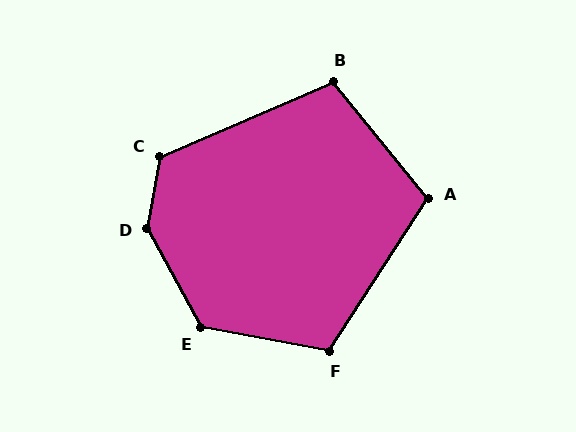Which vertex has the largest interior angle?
D, at approximately 142 degrees.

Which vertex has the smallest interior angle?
B, at approximately 106 degrees.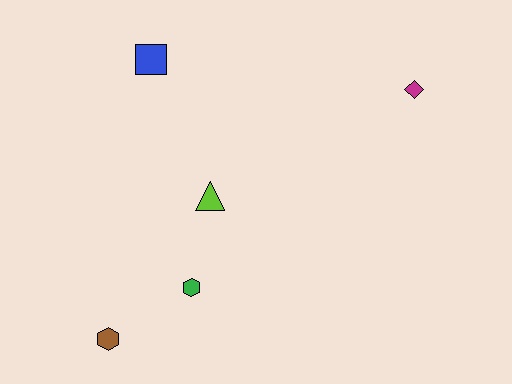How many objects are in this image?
There are 5 objects.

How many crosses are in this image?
There are no crosses.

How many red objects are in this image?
There are no red objects.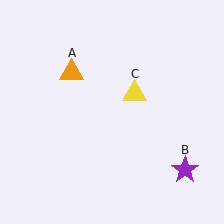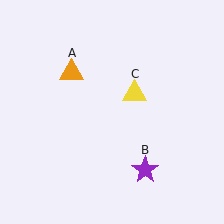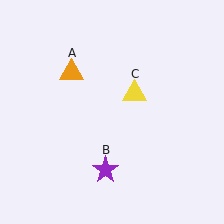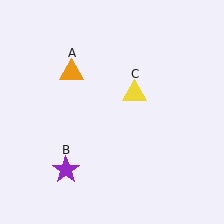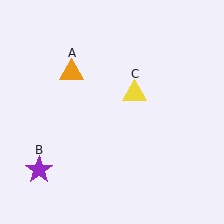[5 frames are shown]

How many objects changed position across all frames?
1 object changed position: purple star (object B).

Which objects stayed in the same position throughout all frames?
Orange triangle (object A) and yellow triangle (object C) remained stationary.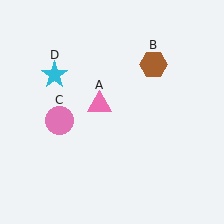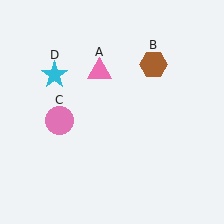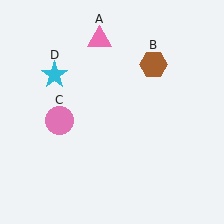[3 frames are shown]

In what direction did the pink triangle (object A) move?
The pink triangle (object A) moved up.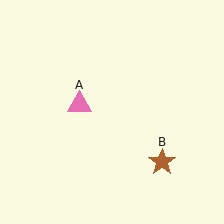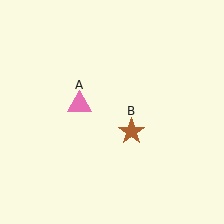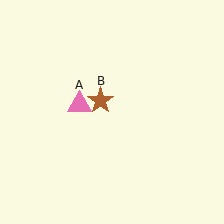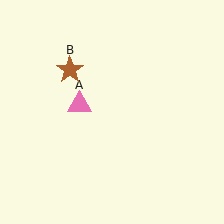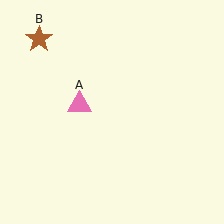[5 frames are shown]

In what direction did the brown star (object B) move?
The brown star (object B) moved up and to the left.